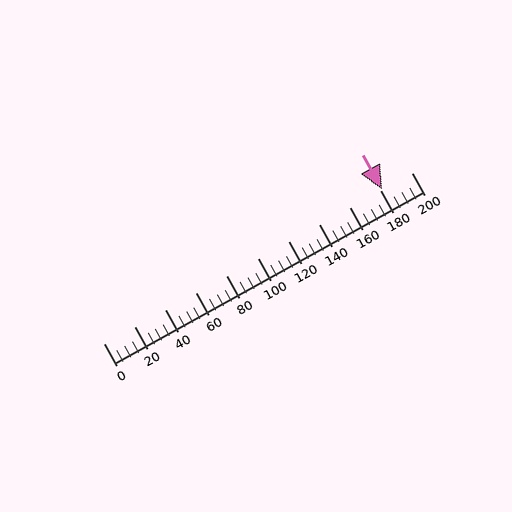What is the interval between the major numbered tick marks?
The major tick marks are spaced 20 units apart.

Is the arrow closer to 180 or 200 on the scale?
The arrow is closer to 180.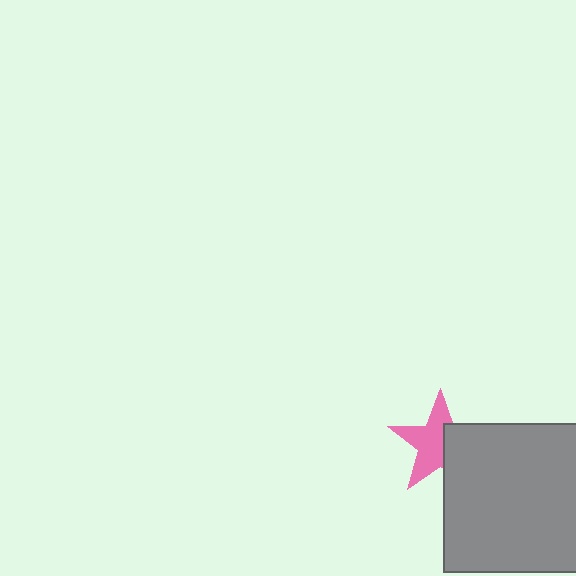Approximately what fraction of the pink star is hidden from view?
Roughly 40% of the pink star is hidden behind the gray square.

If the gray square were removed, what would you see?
You would see the complete pink star.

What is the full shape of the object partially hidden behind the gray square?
The partially hidden object is a pink star.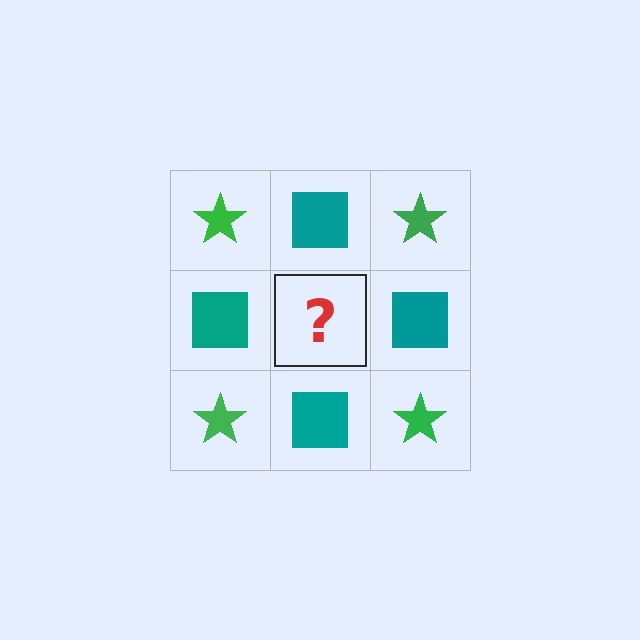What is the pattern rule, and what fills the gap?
The rule is that it alternates green star and teal square in a checkerboard pattern. The gap should be filled with a green star.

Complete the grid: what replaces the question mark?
The question mark should be replaced with a green star.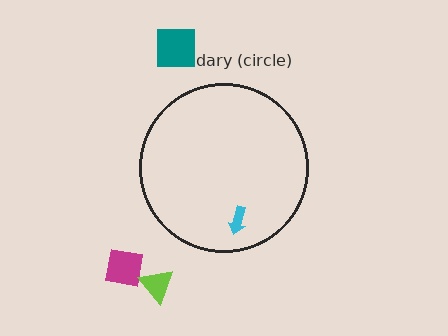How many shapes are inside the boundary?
1 inside, 3 outside.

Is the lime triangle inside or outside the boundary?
Outside.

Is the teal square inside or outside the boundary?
Outside.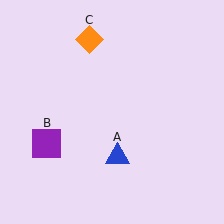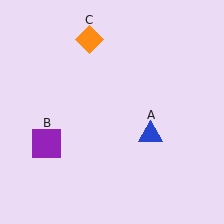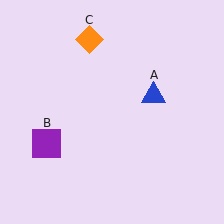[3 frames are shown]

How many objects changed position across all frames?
1 object changed position: blue triangle (object A).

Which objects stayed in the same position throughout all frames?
Purple square (object B) and orange diamond (object C) remained stationary.